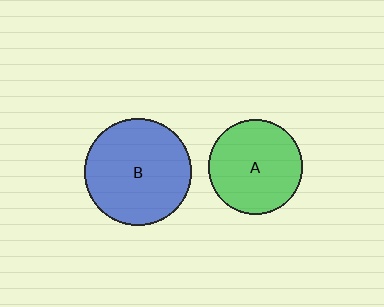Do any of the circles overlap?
No, none of the circles overlap.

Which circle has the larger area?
Circle B (blue).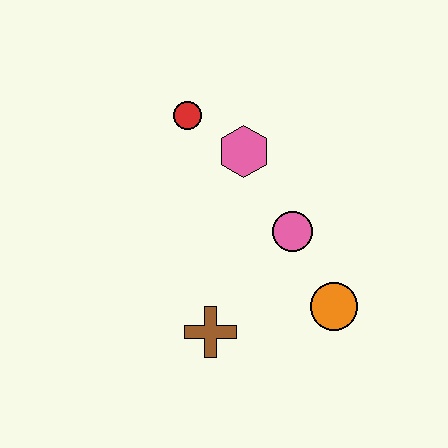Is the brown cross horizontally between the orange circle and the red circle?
Yes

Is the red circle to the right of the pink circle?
No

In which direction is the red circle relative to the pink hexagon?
The red circle is to the left of the pink hexagon.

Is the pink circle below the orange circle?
No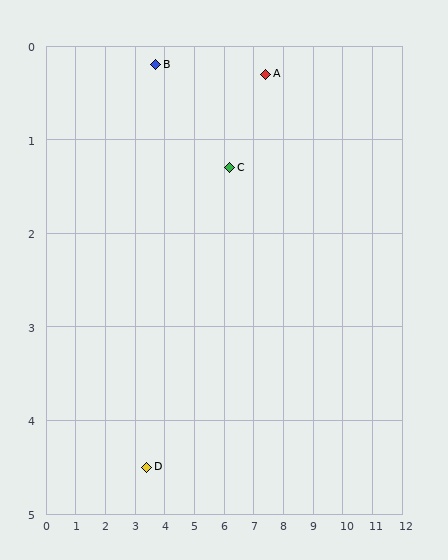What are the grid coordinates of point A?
Point A is at approximately (7.4, 0.3).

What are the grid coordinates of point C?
Point C is at approximately (6.2, 1.3).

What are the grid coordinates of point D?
Point D is at approximately (3.4, 4.5).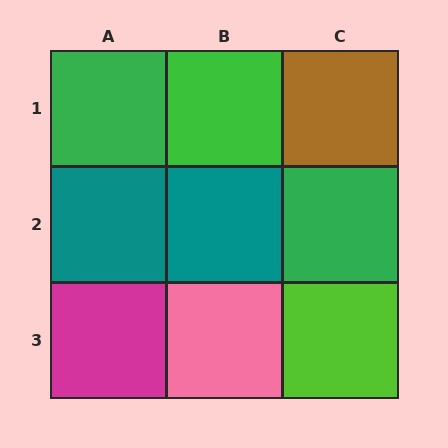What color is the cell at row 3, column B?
Pink.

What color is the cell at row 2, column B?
Teal.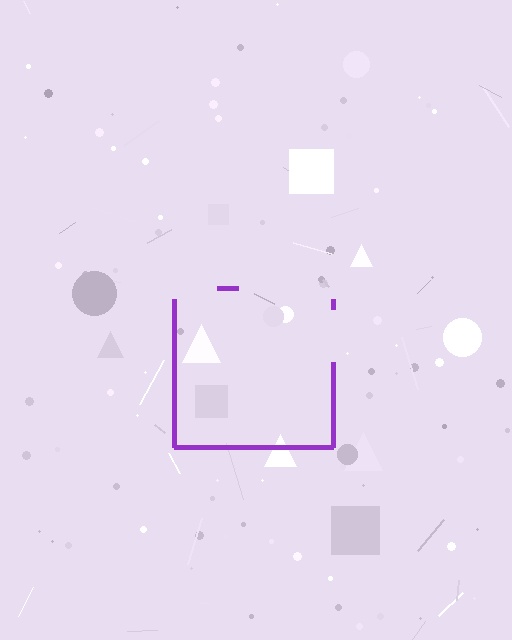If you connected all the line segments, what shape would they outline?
They would outline a square.